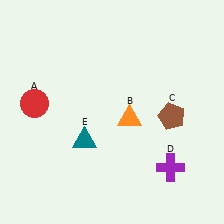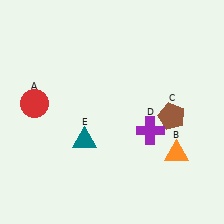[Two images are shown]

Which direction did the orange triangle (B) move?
The orange triangle (B) moved right.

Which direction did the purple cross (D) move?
The purple cross (D) moved up.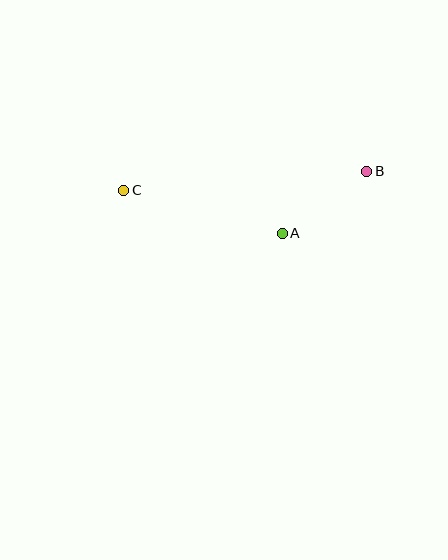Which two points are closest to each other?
Points A and B are closest to each other.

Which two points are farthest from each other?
Points B and C are farthest from each other.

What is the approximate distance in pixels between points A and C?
The distance between A and C is approximately 164 pixels.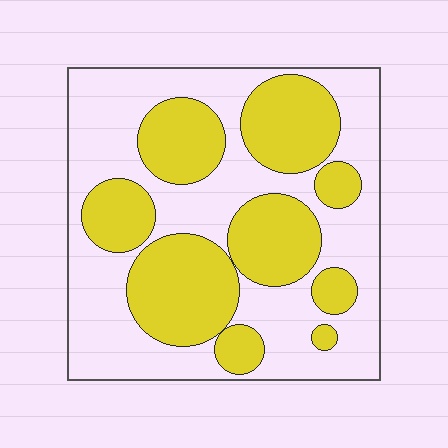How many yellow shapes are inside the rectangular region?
9.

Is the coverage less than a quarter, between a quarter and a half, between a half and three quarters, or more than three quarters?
Between a quarter and a half.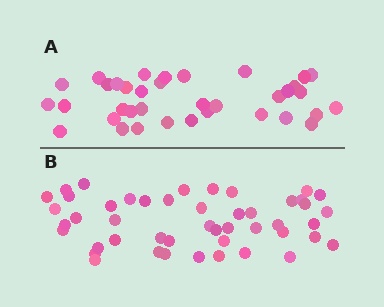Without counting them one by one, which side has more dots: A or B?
Region B (the bottom region) has more dots.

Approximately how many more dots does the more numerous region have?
Region B has roughly 12 or so more dots than region A.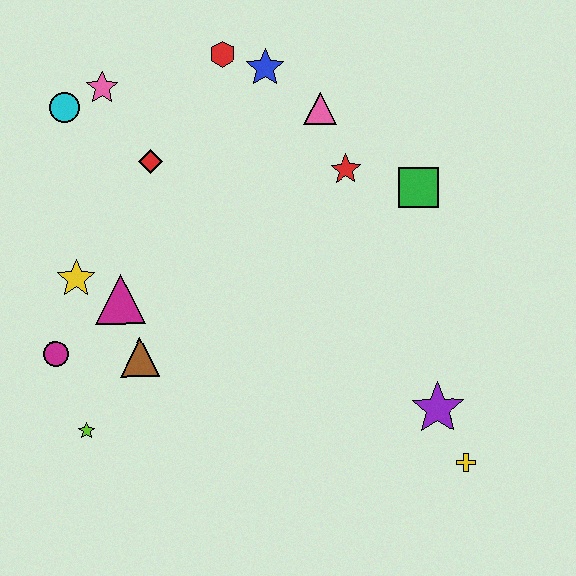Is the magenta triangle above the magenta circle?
Yes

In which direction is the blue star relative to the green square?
The blue star is to the left of the green square.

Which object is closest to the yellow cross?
The purple star is closest to the yellow cross.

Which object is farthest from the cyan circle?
The yellow cross is farthest from the cyan circle.